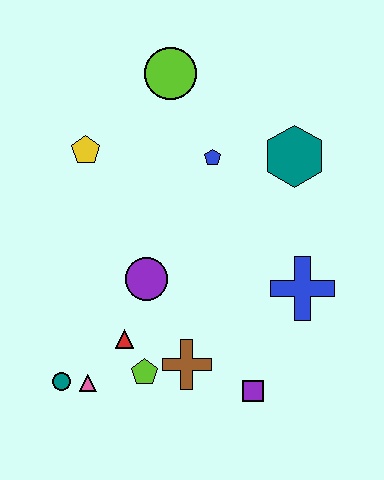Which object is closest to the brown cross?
The lime pentagon is closest to the brown cross.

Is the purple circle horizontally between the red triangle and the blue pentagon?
Yes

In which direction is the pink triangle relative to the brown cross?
The pink triangle is to the left of the brown cross.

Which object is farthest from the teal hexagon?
The teal circle is farthest from the teal hexagon.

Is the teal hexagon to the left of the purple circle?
No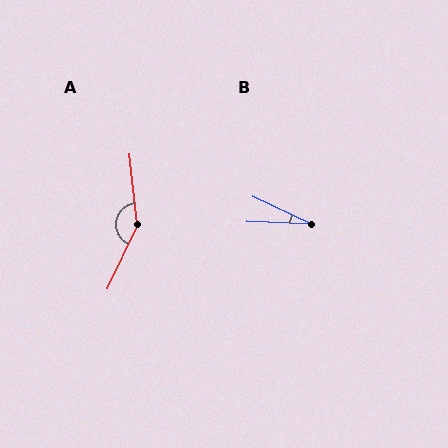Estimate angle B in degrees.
Approximately 23 degrees.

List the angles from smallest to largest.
B (23°), A (149°).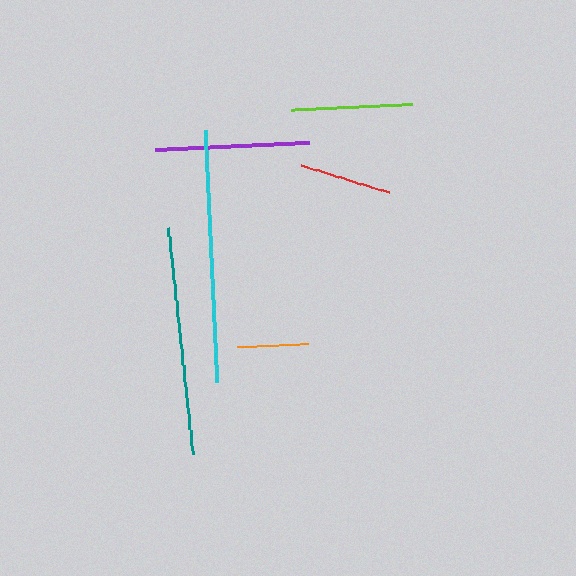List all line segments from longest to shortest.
From longest to shortest: cyan, teal, purple, lime, red, orange.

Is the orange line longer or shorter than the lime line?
The lime line is longer than the orange line.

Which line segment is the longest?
The cyan line is the longest at approximately 253 pixels.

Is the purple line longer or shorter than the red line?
The purple line is longer than the red line.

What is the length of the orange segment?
The orange segment is approximately 71 pixels long.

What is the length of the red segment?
The red segment is approximately 92 pixels long.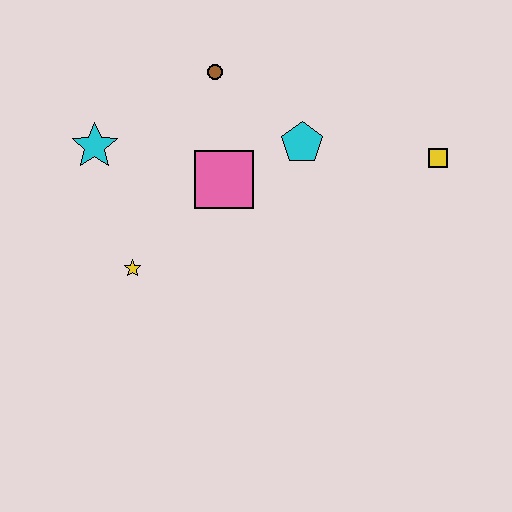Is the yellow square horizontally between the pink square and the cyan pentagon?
No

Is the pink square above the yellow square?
No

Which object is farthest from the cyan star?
The yellow square is farthest from the cyan star.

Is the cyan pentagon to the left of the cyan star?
No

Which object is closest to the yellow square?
The cyan pentagon is closest to the yellow square.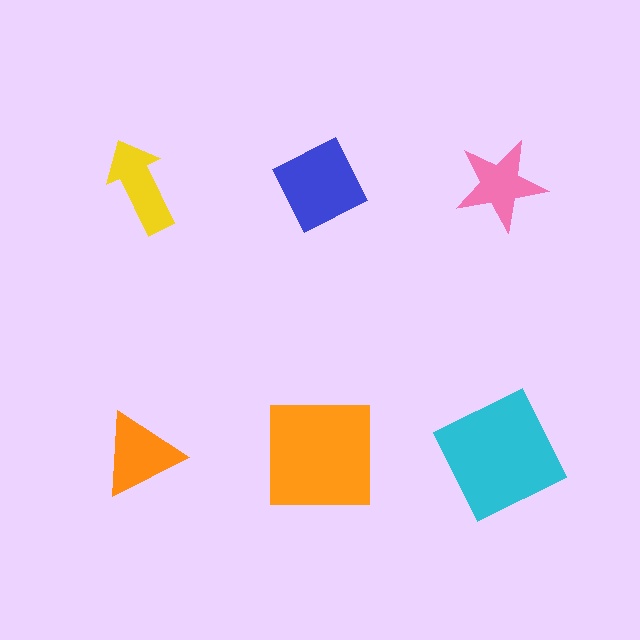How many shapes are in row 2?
3 shapes.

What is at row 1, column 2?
A blue diamond.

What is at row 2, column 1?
An orange triangle.